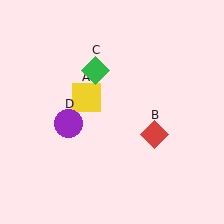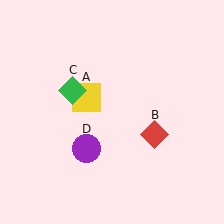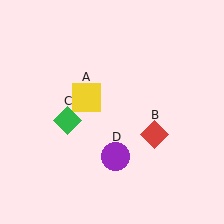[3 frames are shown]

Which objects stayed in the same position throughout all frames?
Yellow square (object A) and red diamond (object B) remained stationary.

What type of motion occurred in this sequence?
The green diamond (object C), purple circle (object D) rotated counterclockwise around the center of the scene.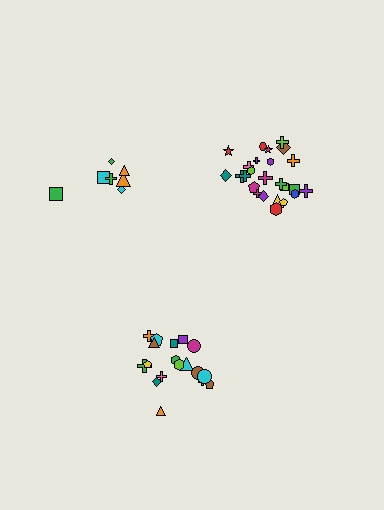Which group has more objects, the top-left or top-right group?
The top-right group.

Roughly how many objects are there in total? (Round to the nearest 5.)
Roughly 50 objects in total.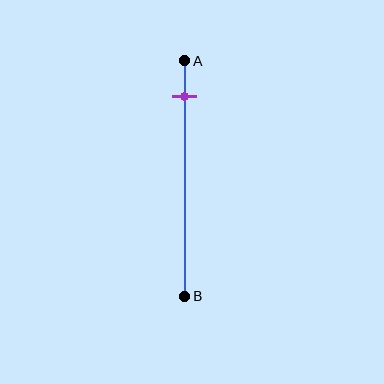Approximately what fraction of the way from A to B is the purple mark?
The purple mark is approximately 15% of the way from A to B.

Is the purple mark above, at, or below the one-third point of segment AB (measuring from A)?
The purple mark is above the one-third point of segment AB.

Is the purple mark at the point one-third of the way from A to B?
No, the mark is at about 15% from A, not at the 33% one-third point.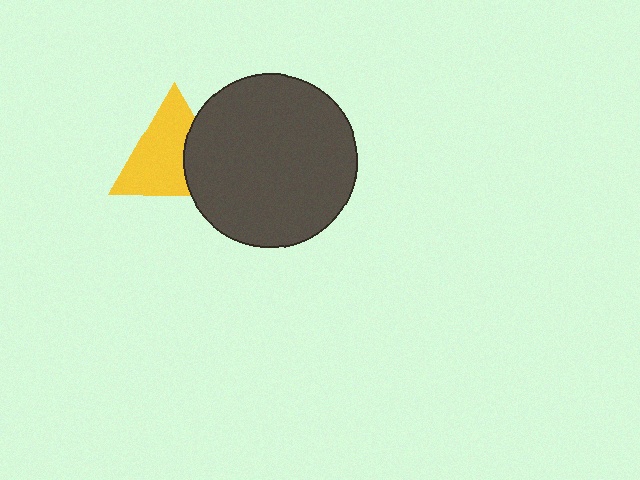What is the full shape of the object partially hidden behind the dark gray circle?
The partially hidden object is a yellow triangle.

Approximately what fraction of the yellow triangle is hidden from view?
Roughly 32% of the yellow triangle is hidden behind the dark gray circle.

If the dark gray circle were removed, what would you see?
You would see the complete yellow triangle.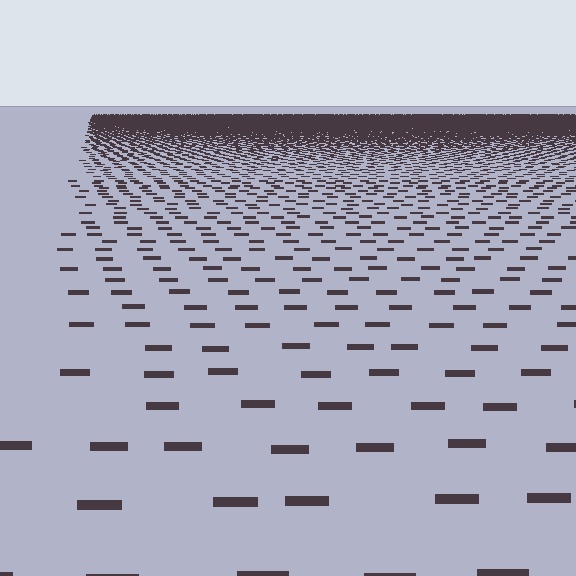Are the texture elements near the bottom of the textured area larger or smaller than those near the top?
Larger. Near the bottom, elements are closer to the viewer and appear at a bigger on-screen size.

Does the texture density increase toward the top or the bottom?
Density increases toward the top.